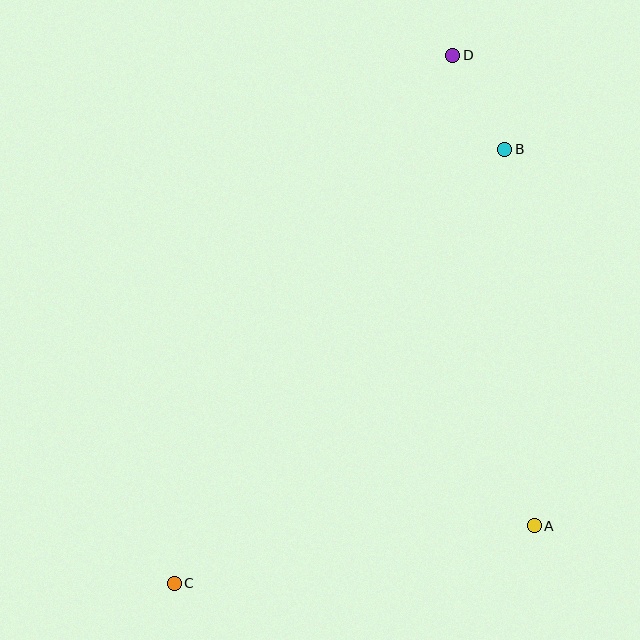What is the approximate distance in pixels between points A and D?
The distance between A and D is approximately 477 pixels.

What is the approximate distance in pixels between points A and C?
The distance between A and C is approximately 365 pixels.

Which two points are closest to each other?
Points B and D are closest to each other.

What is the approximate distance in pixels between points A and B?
The distance between A and B is approximately 378 pixels.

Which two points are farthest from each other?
Points C and D are farthest from each other.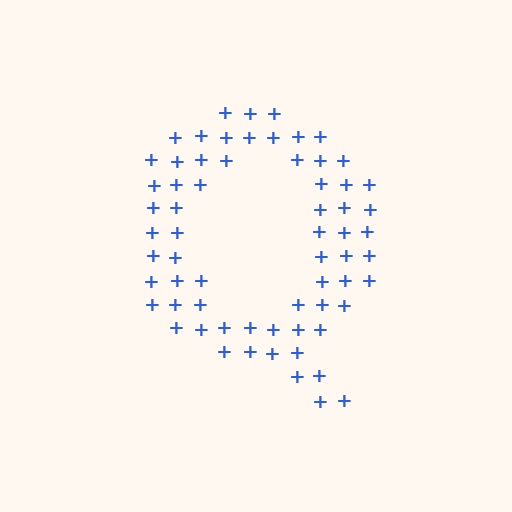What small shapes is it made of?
It is made of small plus signs.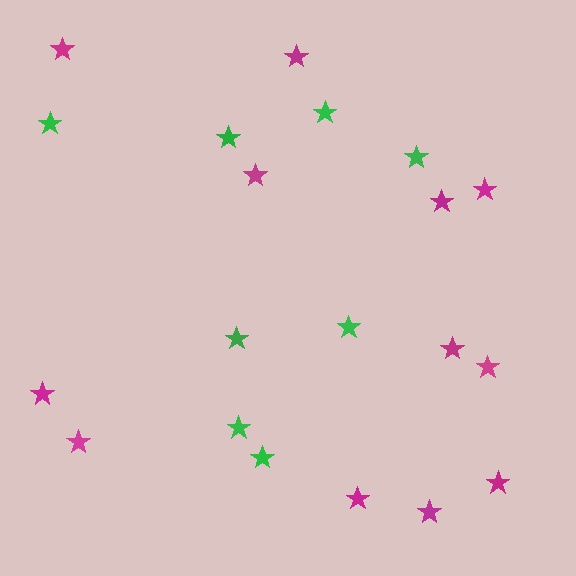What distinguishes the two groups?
There are 2 groups: one group of green stars (8) and one group of magenta stars (12).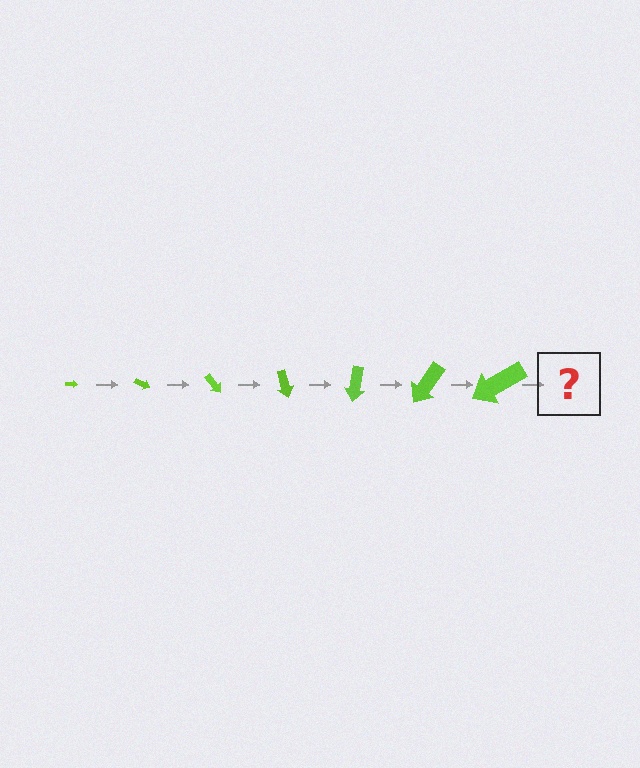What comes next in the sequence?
The next element should be an arrow, larger than the previous one and rotated 175 degrees from the start.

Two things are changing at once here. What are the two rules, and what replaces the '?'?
The two rules are that the arrow grows larger each step and it rotates 25 degrees each step. The '?' should be an arrow, larger than the previous one and rotated 175 degrees from the start.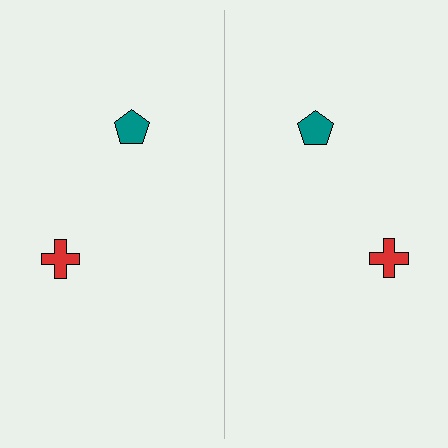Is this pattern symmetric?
Yes, this pattern has bilateral (reflection) symmetry.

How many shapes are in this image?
There are 4 shapes in this image.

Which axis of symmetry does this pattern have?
The pattern has a vertical axis of symmetry running through the center of the image.